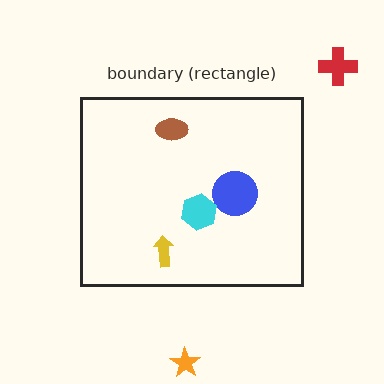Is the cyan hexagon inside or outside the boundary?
Inside.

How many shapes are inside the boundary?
4 inside, 2 outside.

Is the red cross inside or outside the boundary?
Outside.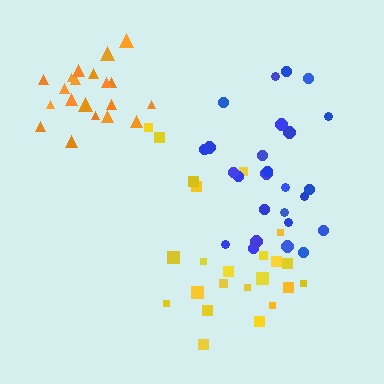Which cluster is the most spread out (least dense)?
Yellow.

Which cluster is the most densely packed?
Orange.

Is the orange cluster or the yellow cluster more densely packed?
Orange.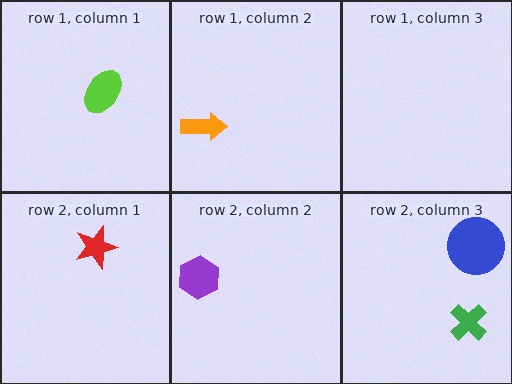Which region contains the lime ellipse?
The row 1, column 1 region.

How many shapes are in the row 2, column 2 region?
1.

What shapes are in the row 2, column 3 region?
The teal trapezoid, the blue circle, the green cross.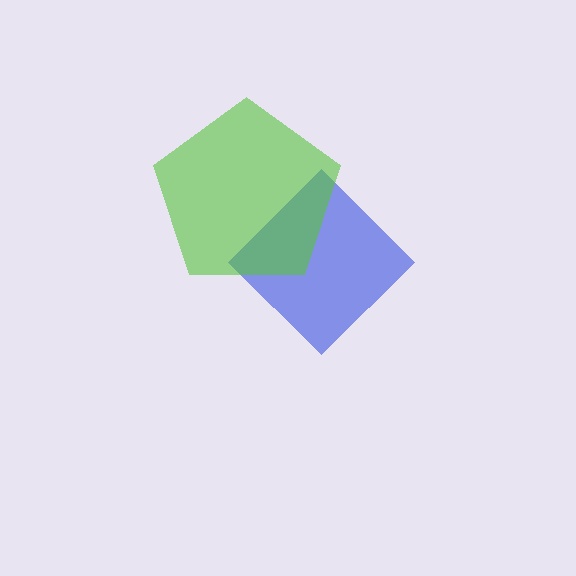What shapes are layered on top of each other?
The layered shapes are: a blue diamond, a lime pentagon.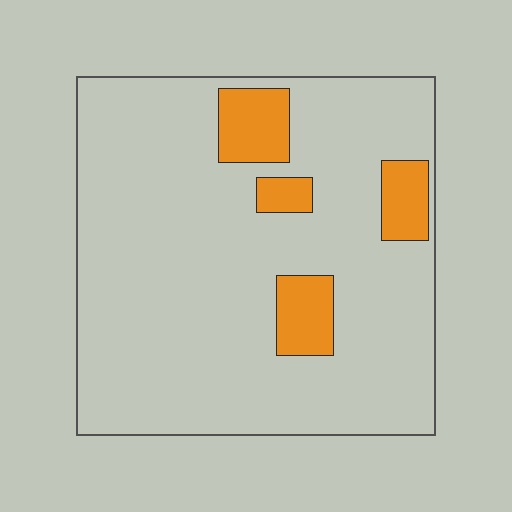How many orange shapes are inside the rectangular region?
4.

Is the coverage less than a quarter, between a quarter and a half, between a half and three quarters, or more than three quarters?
Less than a quarter.